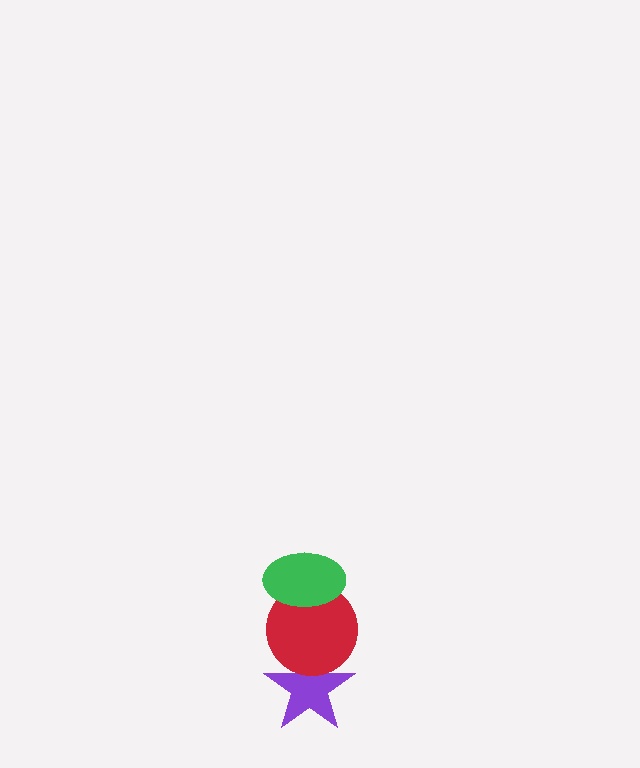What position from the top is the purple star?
The purple star is 3rd from the top.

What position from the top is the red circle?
The red circle is 2nd from the top.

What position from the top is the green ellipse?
The green ellipse is 1st from the top.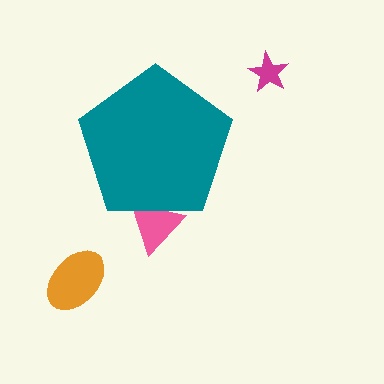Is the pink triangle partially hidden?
Yes, the pink triangle is partially hidden behind the teal pentagon.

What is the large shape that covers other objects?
A teal pentagon.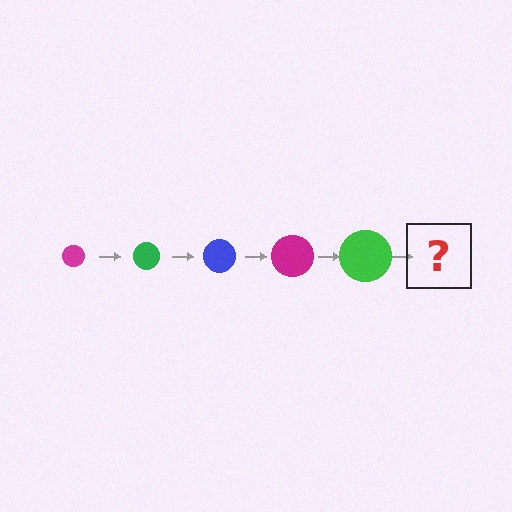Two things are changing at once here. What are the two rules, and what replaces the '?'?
The two rules are that the circle grows larger each step and the color cycles through magenta, green, and blue. The '?' should be a blue circle, larger than the previous one.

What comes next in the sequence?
The next element should be a blue circle, larger than the previous one.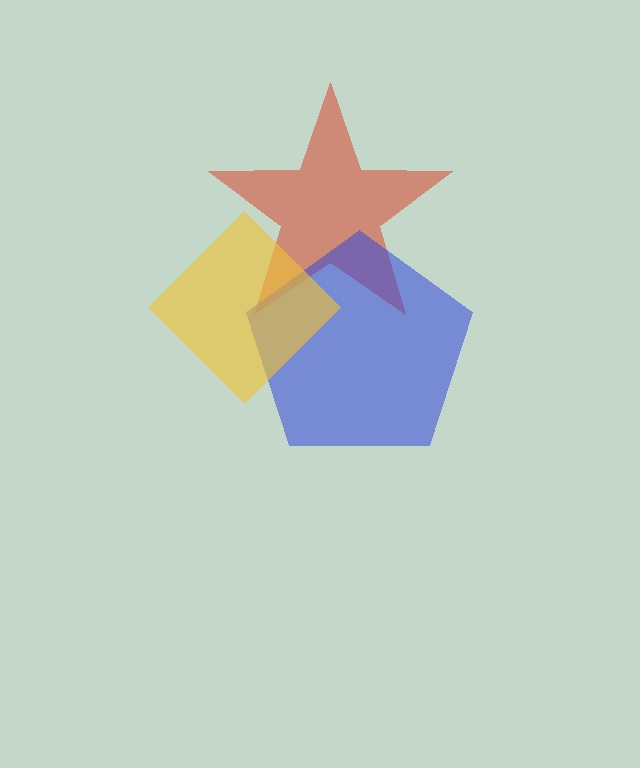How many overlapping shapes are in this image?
There are 3 overlapping shapes in the image.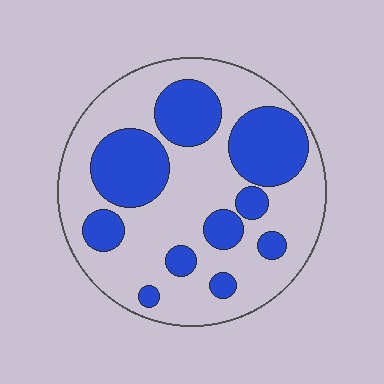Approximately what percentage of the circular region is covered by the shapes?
Approximately 35%.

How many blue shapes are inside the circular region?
10.